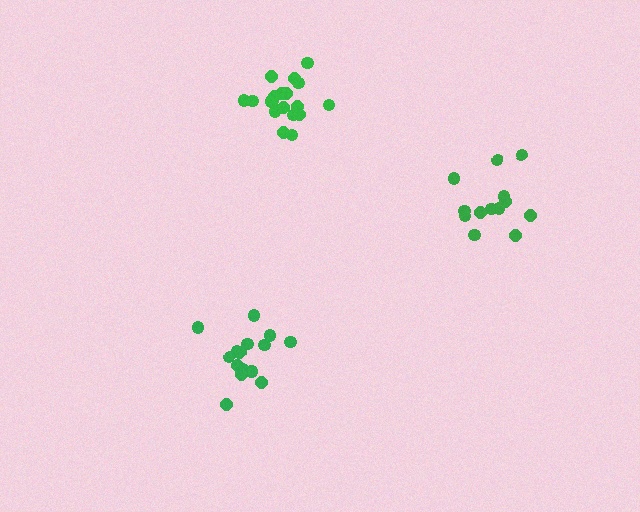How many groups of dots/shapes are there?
There are 3 groups.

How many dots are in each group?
Group 1: 13 dots, Group 2: 16 dots, Group 3: 19 dots (48 total).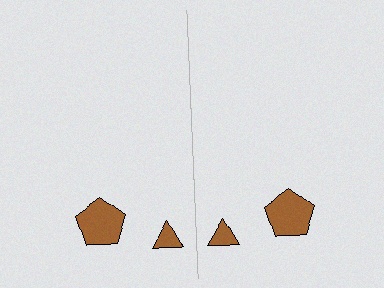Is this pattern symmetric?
Yes, this pattern has bilateral (reflection) symmetry.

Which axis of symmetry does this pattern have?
The pattern has a vertical axis of symmetry running through the center of the image.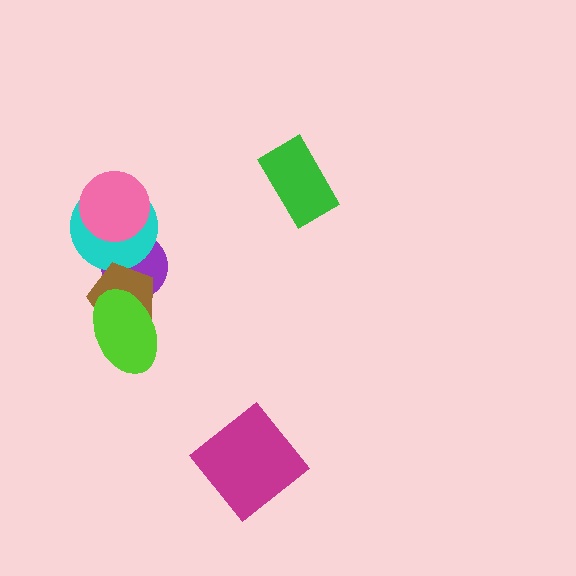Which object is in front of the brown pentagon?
The lime ellipse is in front of the brown pentagon.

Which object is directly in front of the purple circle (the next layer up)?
The cyan circle is directly in front of the purple circle.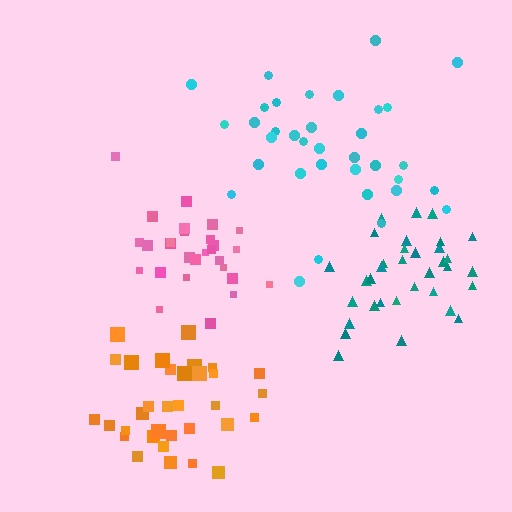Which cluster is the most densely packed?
Pink.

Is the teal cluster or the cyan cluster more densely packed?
Teal.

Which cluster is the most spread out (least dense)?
Cyan.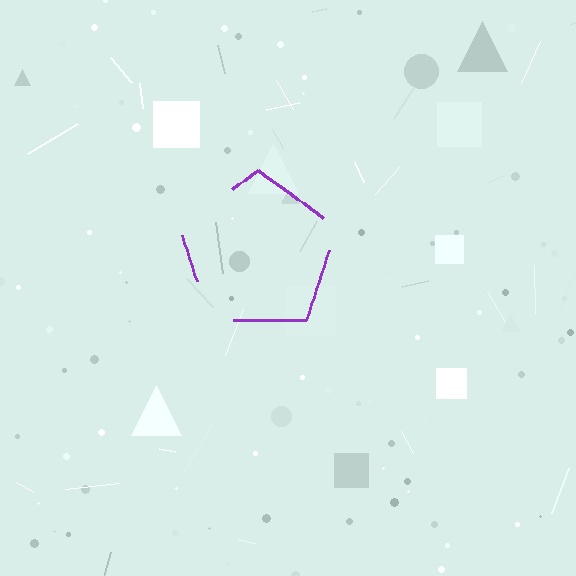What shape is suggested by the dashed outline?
The dashed outline suggests a pentagon.